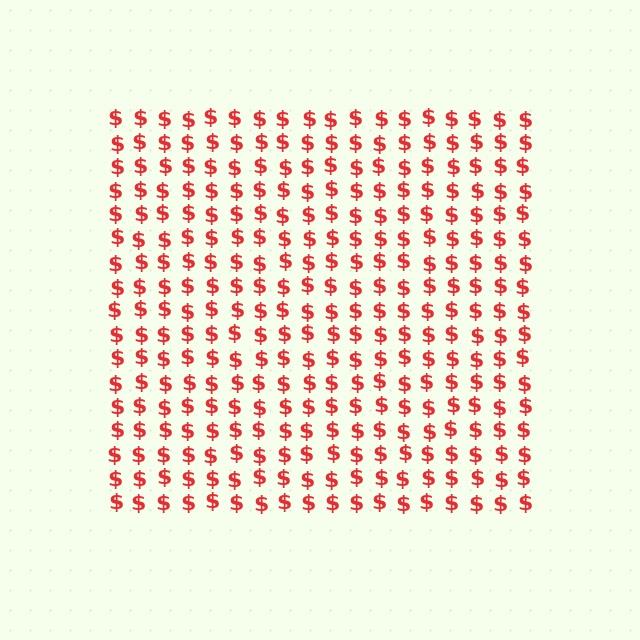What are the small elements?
The small elements are dollar signs.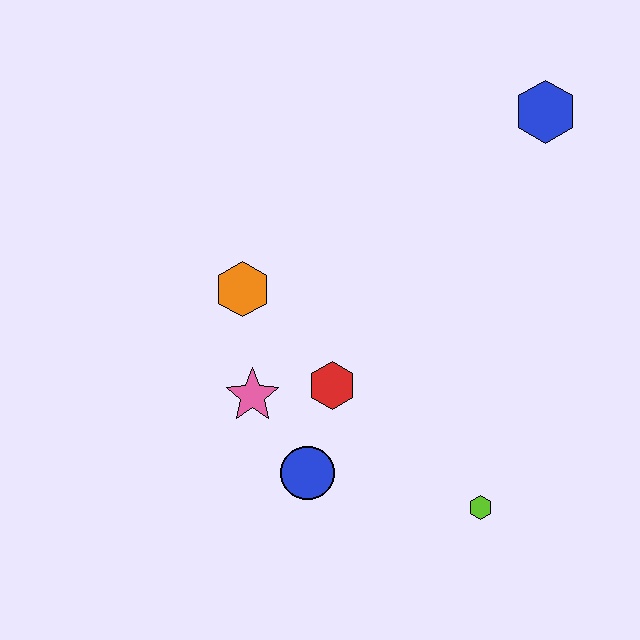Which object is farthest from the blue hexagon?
The blue circle is farthest from the blue hexagon.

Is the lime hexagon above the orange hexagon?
No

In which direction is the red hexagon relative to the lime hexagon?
The red hexagon is to the left of the lime hexagon.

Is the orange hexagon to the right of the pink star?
No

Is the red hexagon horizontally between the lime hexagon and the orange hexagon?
Yes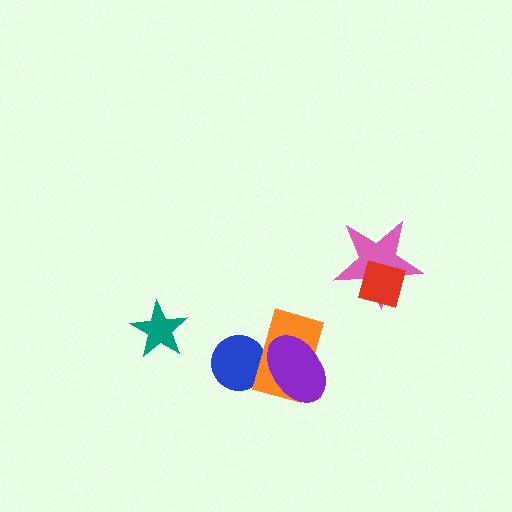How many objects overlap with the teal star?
0 objects overlap with the teal star.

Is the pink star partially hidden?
Yes, it is partially covered by another shape.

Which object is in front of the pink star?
The red square is in front of the pink star.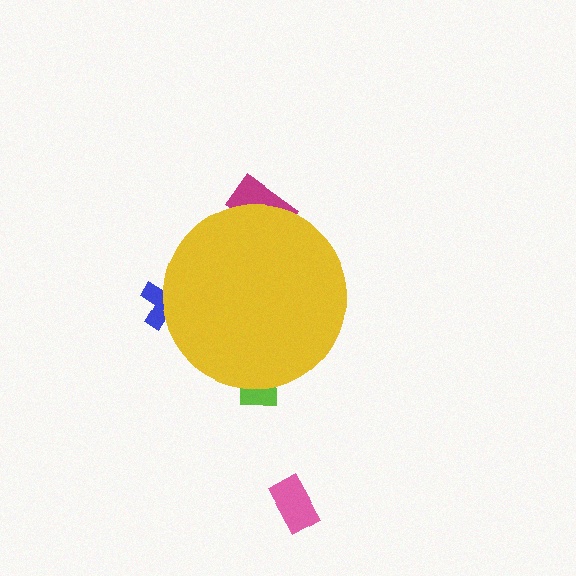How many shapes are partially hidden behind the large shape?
3 shapes are partially hidden.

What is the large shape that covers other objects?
A yellow circle.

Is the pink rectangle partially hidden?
No, the pink rectangle is fully visible.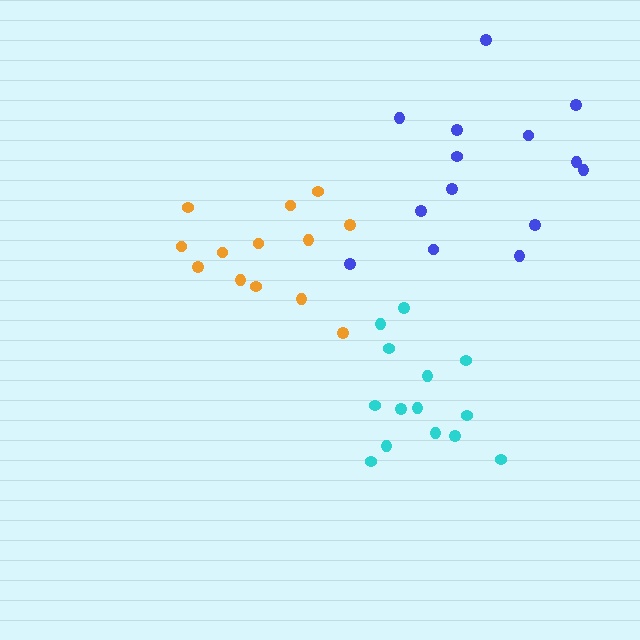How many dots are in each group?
Group 1: 14 dots, Group 2: 13 dots, Group 3: 14 dots (41 total).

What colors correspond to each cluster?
The clusters are colored: cyan, orange, blue.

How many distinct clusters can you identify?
There are 3 distinct clusters.